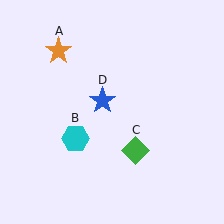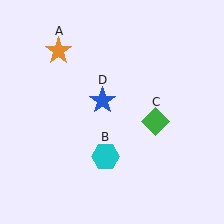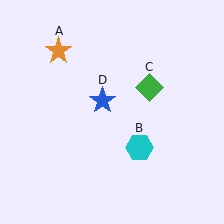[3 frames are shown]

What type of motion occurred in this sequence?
The cyan hexagon (object B), green diamond (object C) rotated counterclockwise around the center of the scene.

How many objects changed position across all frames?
2 objects changed position: cyan hexagon (object B), green diamond (object C).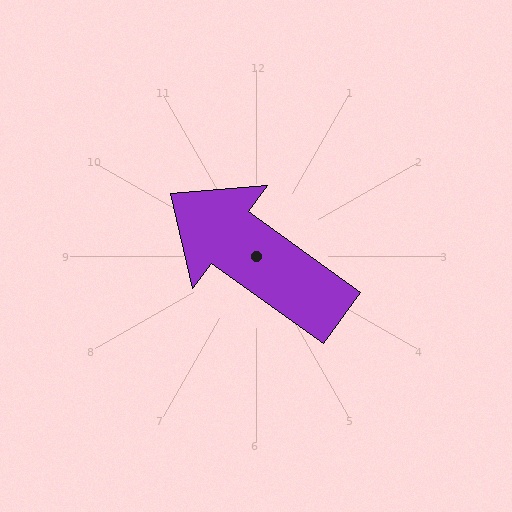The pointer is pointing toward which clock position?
Roughly 10 o'clock.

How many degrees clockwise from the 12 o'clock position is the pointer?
Approximately 306 degrees.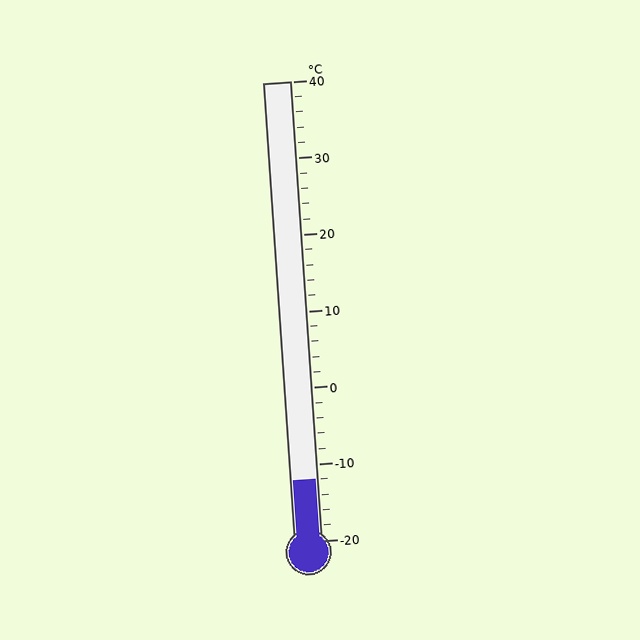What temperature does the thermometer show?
The thermometer shows approximately -12°C.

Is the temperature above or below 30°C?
The temperature is below 30°C.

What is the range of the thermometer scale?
The thermometer scale ranges from -20°C to 40°C.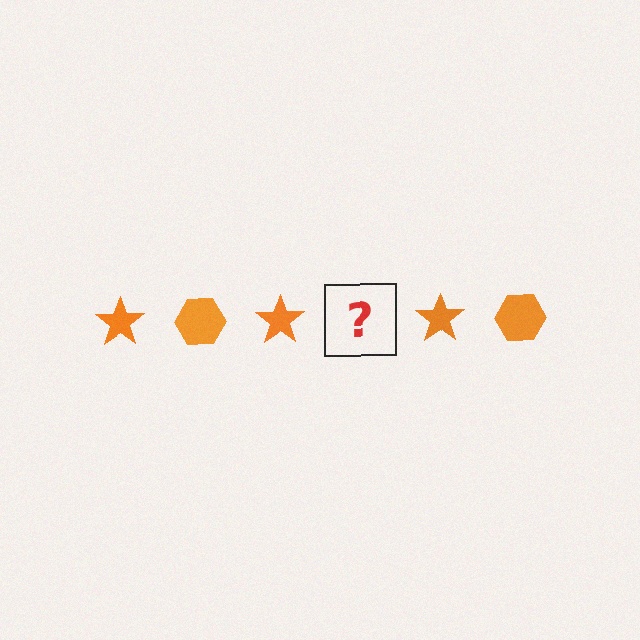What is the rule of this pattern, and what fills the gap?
The rule is that the pattern cycles through star, hexagon shapes in orange. The gap should be filled with an orange hexagon.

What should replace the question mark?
The question mark should be replaced with an orange hexagon.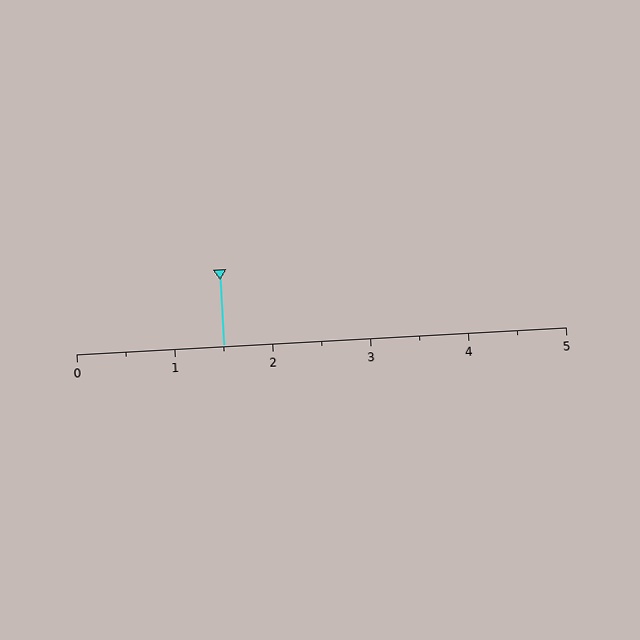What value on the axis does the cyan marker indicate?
The marker indicates approximately 1.5.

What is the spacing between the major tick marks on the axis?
The major ticks are spaced 1 apart.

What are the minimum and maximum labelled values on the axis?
The axis runs from 0 to 5.